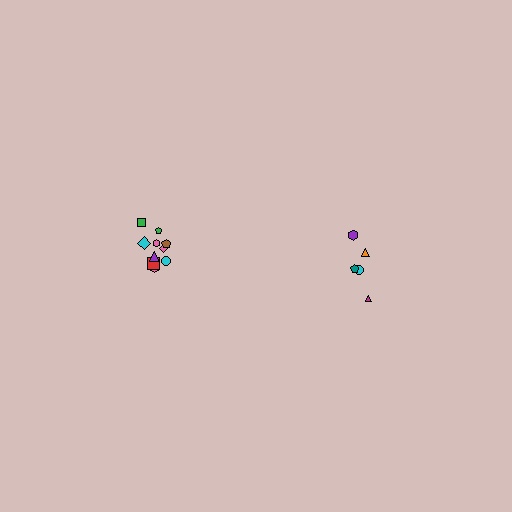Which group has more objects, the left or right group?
The left group.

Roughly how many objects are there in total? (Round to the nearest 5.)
Roughly 15 objects in total.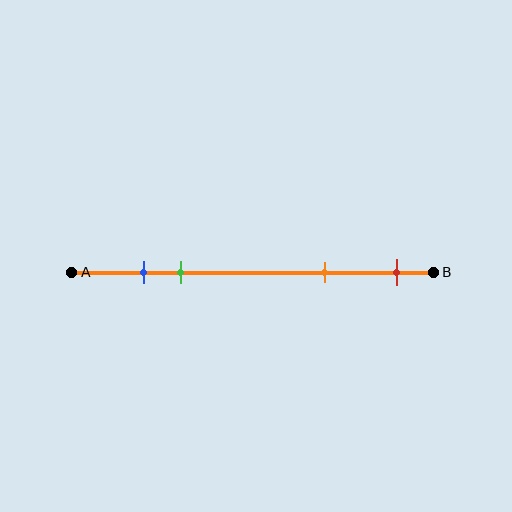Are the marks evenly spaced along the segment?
No, the marks are not evenly spaced.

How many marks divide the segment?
There are 4 marks dividing the segment.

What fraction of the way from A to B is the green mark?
The green mark is approximately 30% (0.3) of the way from A to B.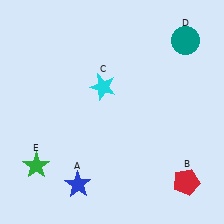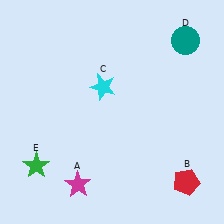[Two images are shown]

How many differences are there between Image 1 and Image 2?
There is 1 difference between the two images.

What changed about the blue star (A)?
In Image 1, A is blue. In Image 2, it changed to magenta.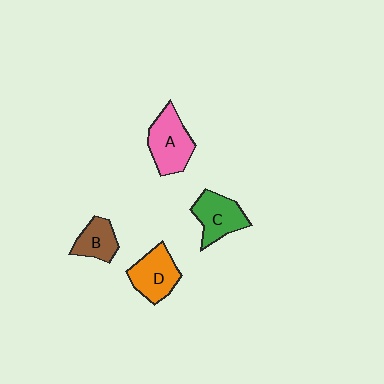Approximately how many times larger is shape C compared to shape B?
Approximately 1.4 times.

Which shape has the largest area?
Shape A (pink).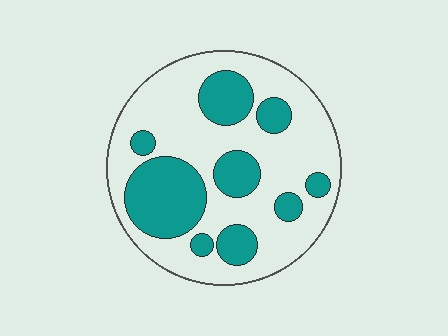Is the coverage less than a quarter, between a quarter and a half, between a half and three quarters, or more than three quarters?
Between a quarter and a half.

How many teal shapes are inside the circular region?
9.